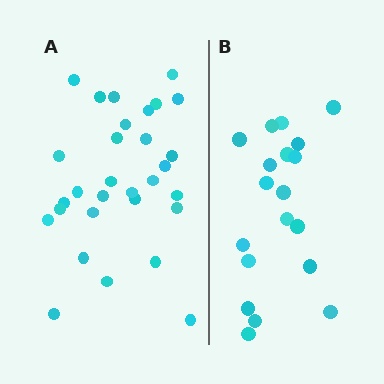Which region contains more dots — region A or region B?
Region A (the left region) has more dots.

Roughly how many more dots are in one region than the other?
Region A has roughly 12 or so more dots than region B.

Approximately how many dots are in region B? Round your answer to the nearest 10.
About 20 dots. (The exact count is 19, which rounds to 20.)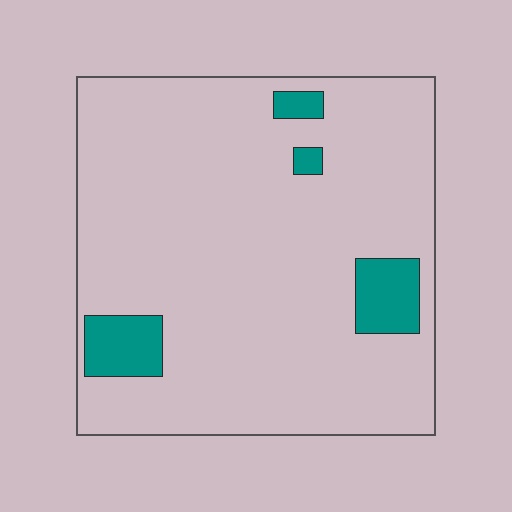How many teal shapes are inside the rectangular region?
4.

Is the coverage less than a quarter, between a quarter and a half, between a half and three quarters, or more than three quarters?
Less than a quarter.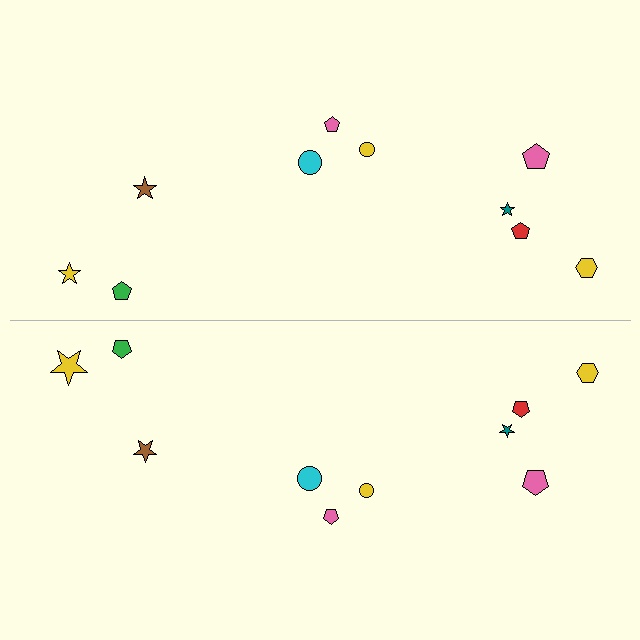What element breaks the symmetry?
The yellow star on the bottom side has a different size than its mirror counterpart.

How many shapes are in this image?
There are 20 shapes in this image.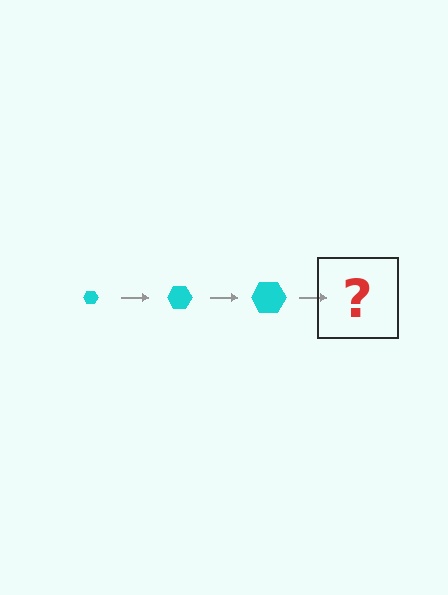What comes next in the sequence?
The next element should be a cyan hexagon, larger than the previous one.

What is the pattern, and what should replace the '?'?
The pattern is that the hexagon gets progressively larger each step. The '?' should be a cyan hexagon, larger than the previous one.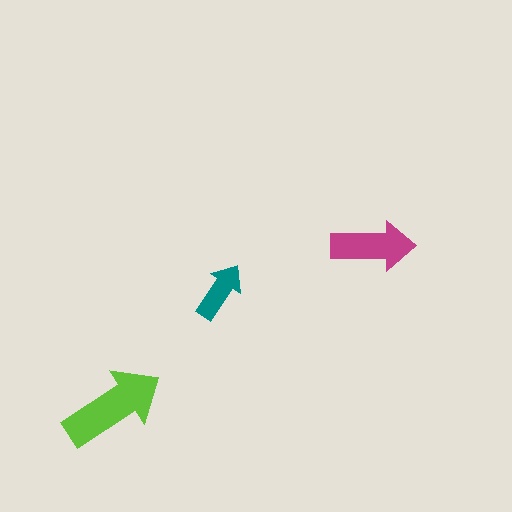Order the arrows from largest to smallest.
the lime one, the magenta one, the teal one.